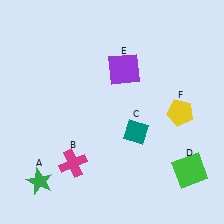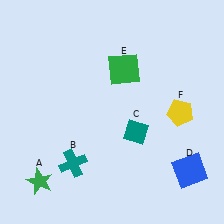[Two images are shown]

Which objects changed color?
B changed from magenta to teal. D changed from green to blue. E changed from purple to green.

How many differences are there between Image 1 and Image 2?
There are 3 differences between the two images.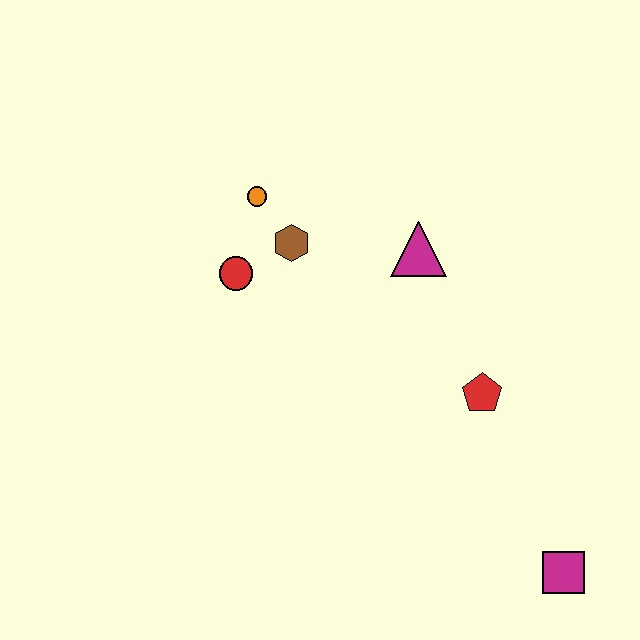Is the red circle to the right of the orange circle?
No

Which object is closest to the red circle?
The brown hexagon is closest to the red circle.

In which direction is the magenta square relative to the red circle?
The magenta square is to the right of the red circle.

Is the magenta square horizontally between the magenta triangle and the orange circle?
No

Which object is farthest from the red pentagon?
The orange circle is farthest from the red pentagon.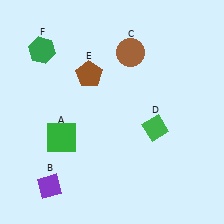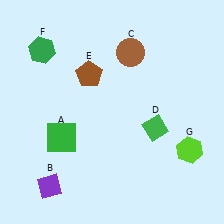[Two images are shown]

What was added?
A lime hexagon (G) was added in Image 2.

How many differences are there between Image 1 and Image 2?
There is 1 difference between the two images.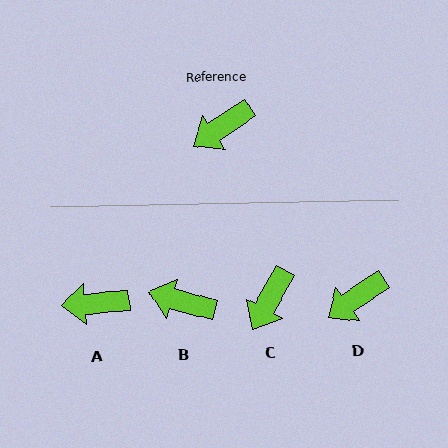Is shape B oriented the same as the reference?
No, it is off by about 50 degrees.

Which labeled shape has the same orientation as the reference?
D.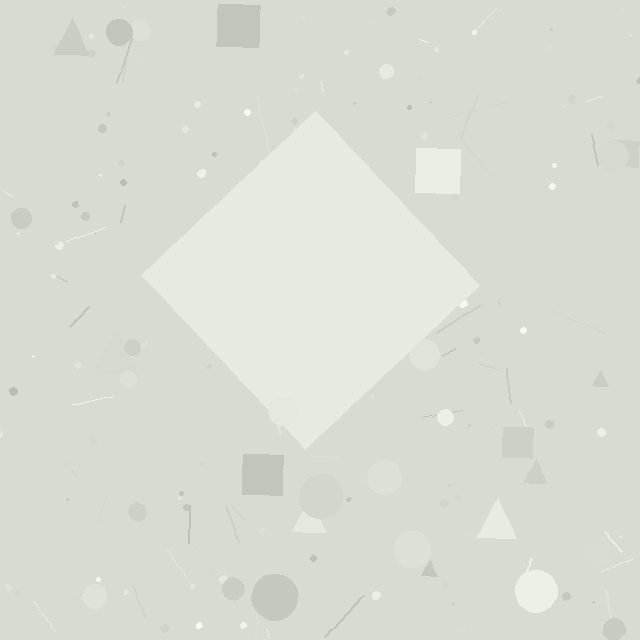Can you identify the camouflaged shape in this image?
The camouflaged shape is a diamond.